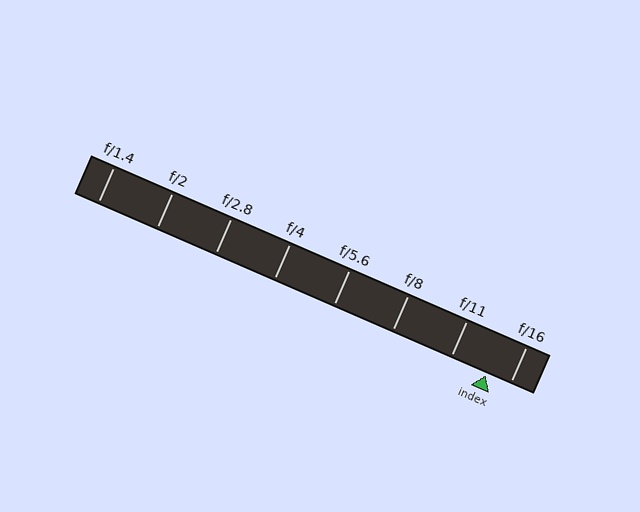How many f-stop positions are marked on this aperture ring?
There are 8 f-stop positions marked.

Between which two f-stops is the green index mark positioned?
The index mark is between f/11 and f/16.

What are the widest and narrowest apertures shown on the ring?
The widest aperture shown is f/1.4 and the narrowest is f/16.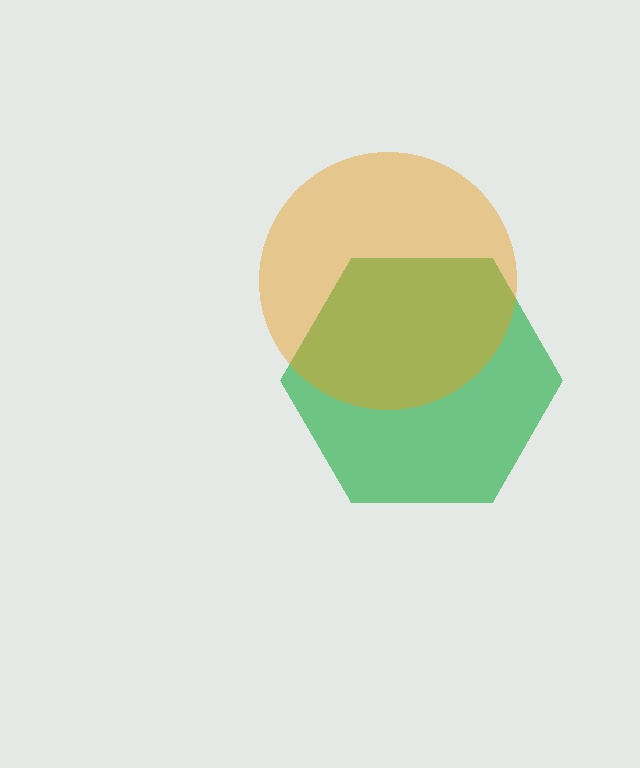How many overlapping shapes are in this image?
There are 2 overlapping shapes in the image.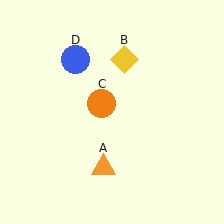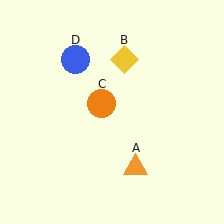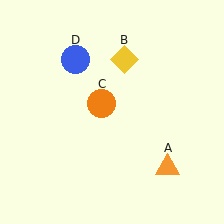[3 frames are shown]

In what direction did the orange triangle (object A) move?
The orange triangle (object A) moved right.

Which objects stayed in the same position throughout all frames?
Yellow diamond (object B) and orange circle (object C) and blue circle (object D) remained stationary.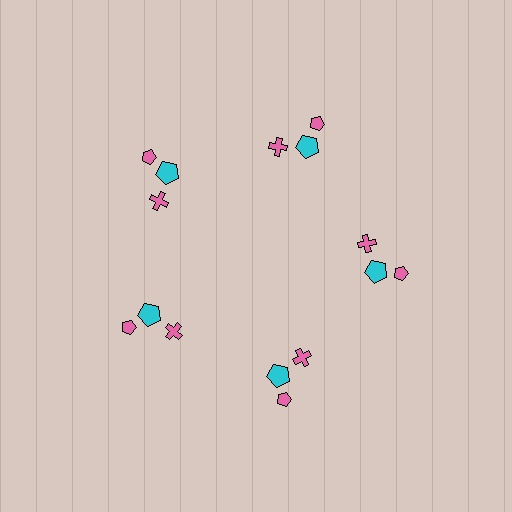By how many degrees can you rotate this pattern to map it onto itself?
The pattern maps onto itself every 72 degrees of rotation.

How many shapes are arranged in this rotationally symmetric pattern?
There are 15 shapes, arranged in 5 groups of 3.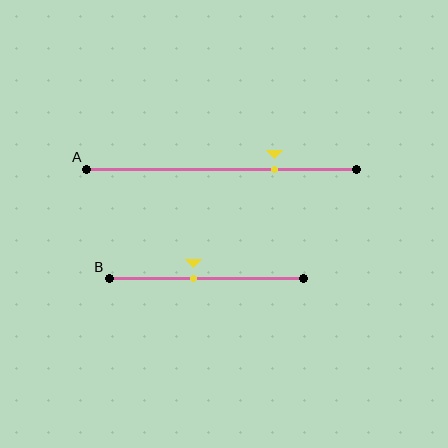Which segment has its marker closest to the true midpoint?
Segment B has its marker closest to the true midpoint.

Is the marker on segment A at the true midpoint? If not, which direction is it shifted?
No, the marker on segment A is shifted to the right by about 20% of the segment length.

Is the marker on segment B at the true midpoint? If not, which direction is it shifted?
No, the marker on segment B is shifted to the left by about 6% of the segment length.